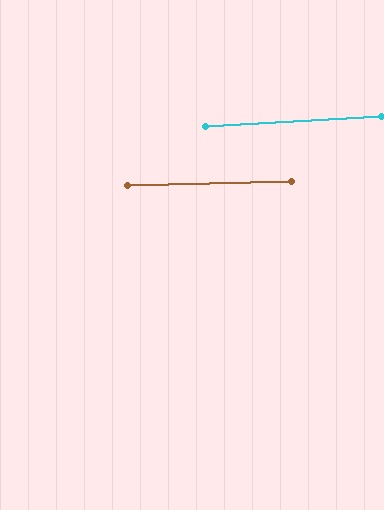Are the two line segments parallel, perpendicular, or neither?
Parallel — their directions differ by only 1.9°.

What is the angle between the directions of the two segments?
Approximately 2 degrees.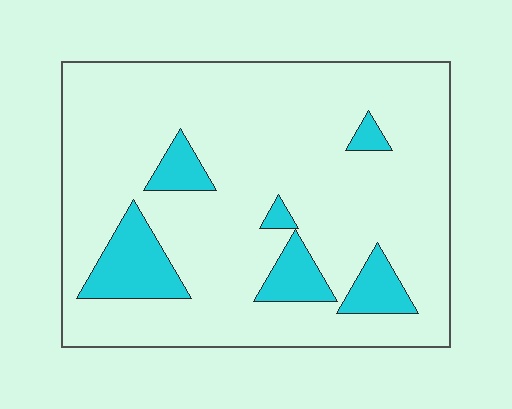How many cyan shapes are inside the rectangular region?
6.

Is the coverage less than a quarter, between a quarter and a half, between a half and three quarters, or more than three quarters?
Less than a quarter.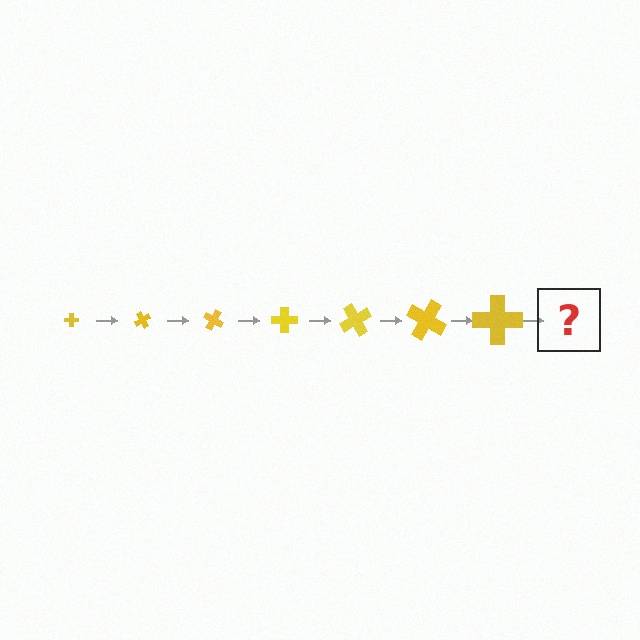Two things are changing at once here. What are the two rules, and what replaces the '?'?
The two rules are that the cross grows larger each step and it rotates 60 degrees each step. The '?' should be a cross, larger than the previous one and rotated 420 degrees from the start.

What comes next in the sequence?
The next element should be a cross, larger than the previous one and rotated 420 degrees from the start.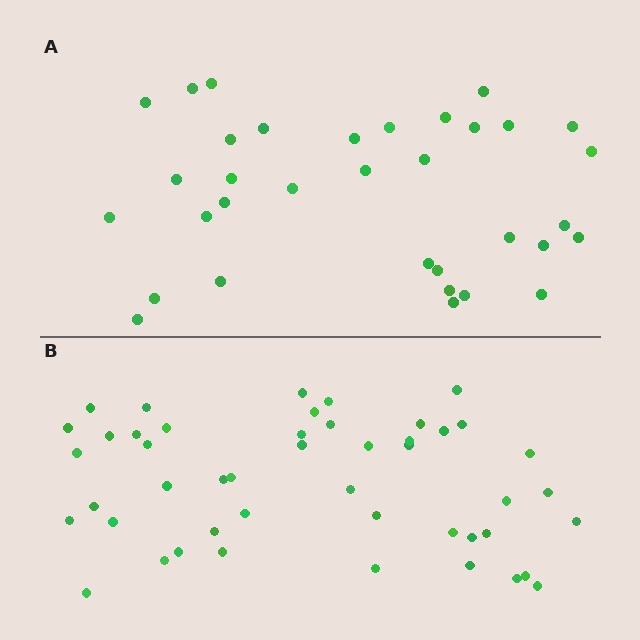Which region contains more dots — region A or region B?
Region B (the bottom region) has more dots.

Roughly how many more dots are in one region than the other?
Region B has approximately 15 more dots than region A.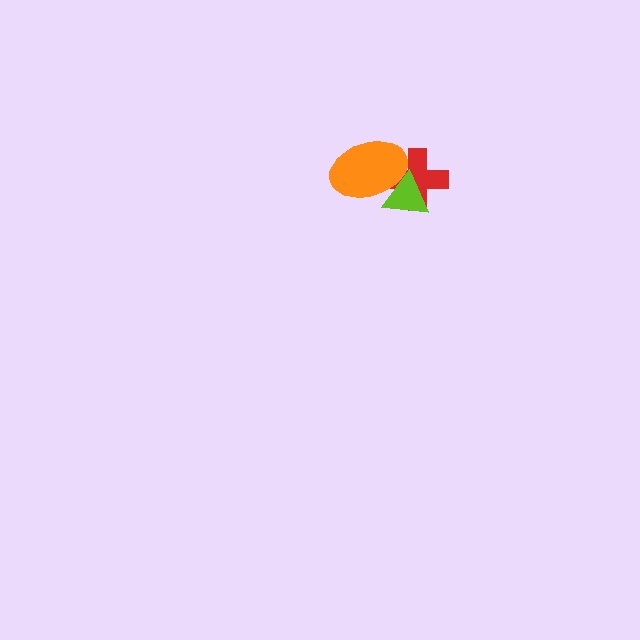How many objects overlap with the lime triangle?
2 objects overlap with the lime triangle.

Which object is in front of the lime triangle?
The orange ellipse is in front of the lime triangle.